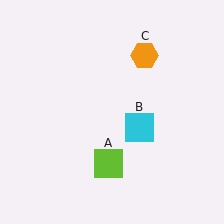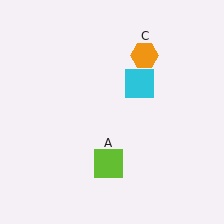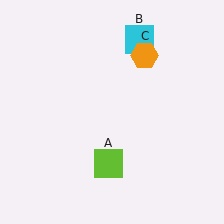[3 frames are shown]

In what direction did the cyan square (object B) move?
The cyan square (object B) moved up.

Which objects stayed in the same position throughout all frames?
Lime square (object A) and orange hexagon (object C) remained stationary.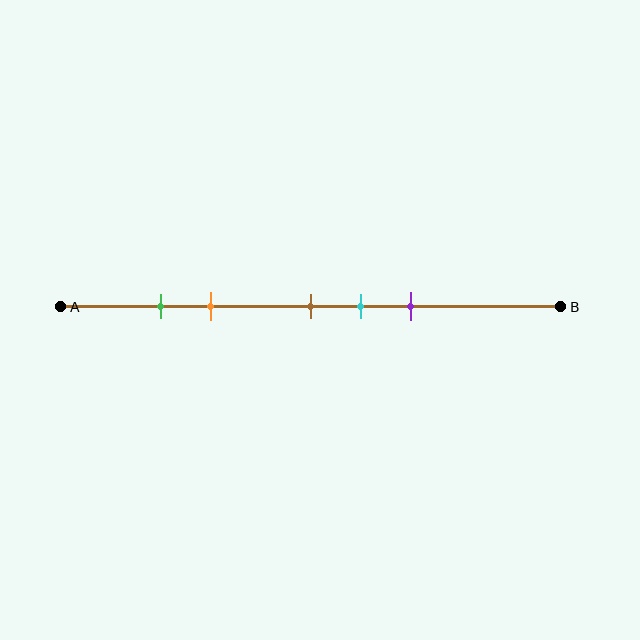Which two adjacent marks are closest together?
The green and orange marks are the closest adjacent pair.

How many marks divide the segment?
There are 5 marks dividing the segment.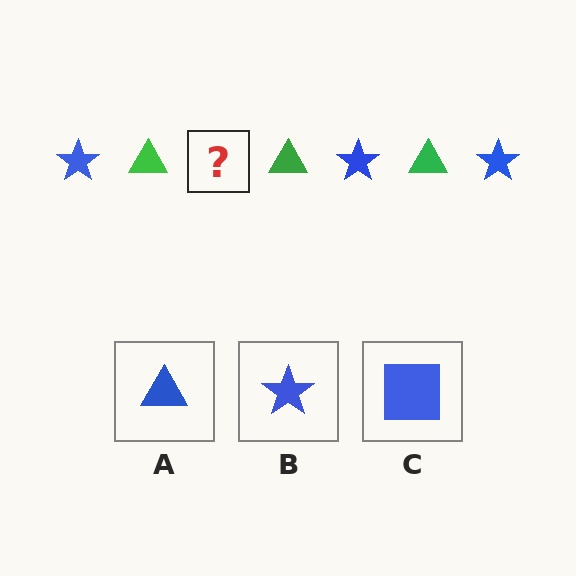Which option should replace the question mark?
Option B.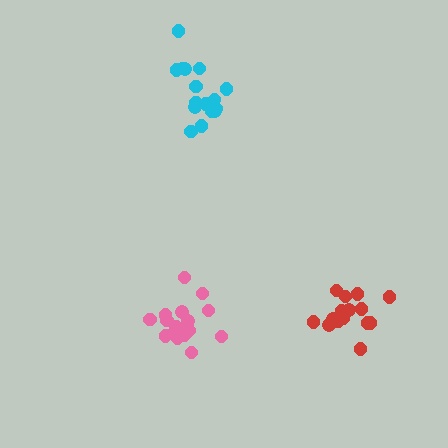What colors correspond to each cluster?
The clusters are colored: cyan, pink, red.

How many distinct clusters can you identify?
There are 3 distinct clusters.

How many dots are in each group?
Group 1: 17 dots, Group 2: 18 dots, Group 3: 15 dots (50 total).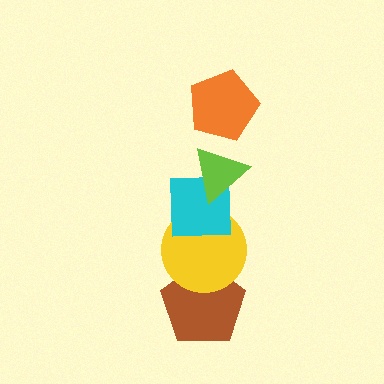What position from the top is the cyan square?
The cyan square is 3rd from the top.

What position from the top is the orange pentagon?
The orange pentagon is 1st from the top.